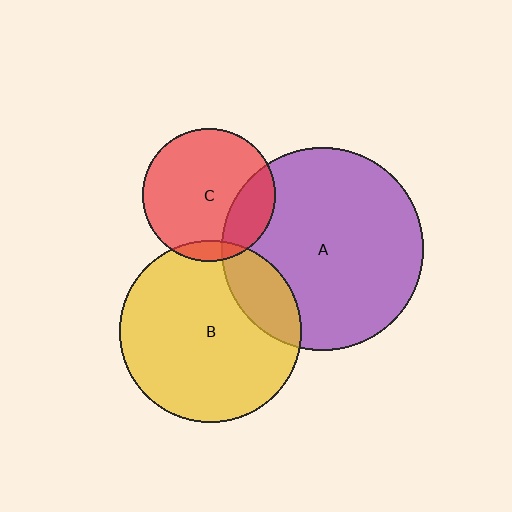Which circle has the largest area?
Circle A (purple).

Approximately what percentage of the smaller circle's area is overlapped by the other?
Approximately 20%.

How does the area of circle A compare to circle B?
Approximately 1.2 times.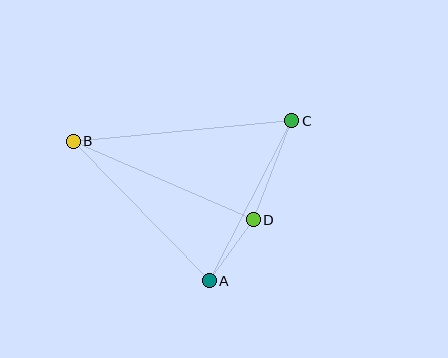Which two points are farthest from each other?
Points B and C are farthest from each other.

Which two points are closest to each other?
Points A and D are closest to each other.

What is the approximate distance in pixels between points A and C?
The distance between A and C is approximately 180 pixels.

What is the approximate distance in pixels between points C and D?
The distance between C and D is approximately 106 pixels.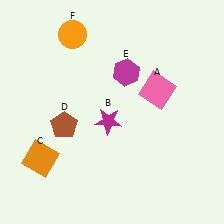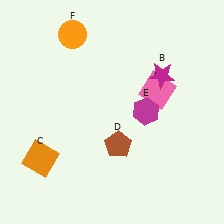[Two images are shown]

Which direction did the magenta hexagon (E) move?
The magenta hexagon (E) moved down.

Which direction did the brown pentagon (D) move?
The brown pentagon (D) moved right.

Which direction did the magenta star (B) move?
The magenta star (B) moved right.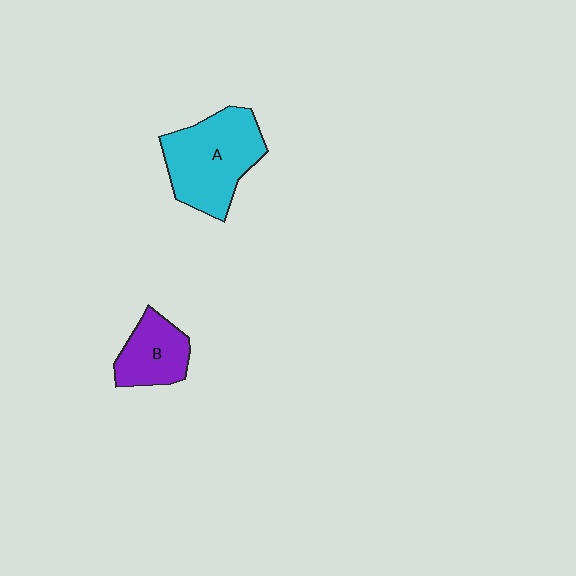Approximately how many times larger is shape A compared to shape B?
Approximately 1.8 times.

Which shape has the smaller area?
Shape B (purple).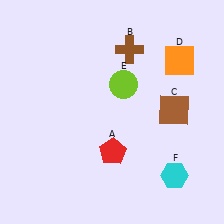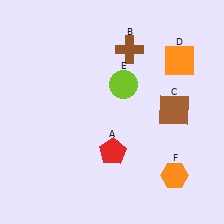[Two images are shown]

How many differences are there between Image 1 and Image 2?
There is 1 difference between the two images.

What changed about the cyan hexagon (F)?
In Image 1, F is cyan. In Image 2, it changed to orange.